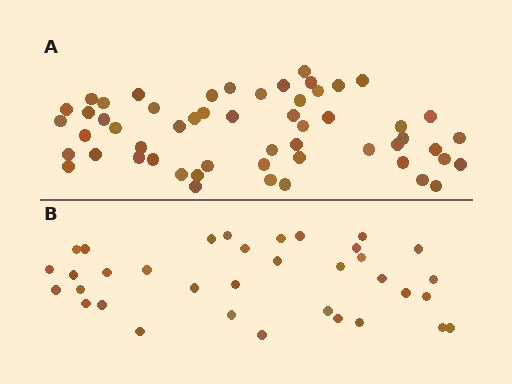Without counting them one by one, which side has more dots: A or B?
Region A (the top region) has more dots.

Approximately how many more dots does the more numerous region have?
Region A has approximately 20 more dots than region B.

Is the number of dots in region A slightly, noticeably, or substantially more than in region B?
Region A has substantially more. The ratio is roughly 1.6 to 1.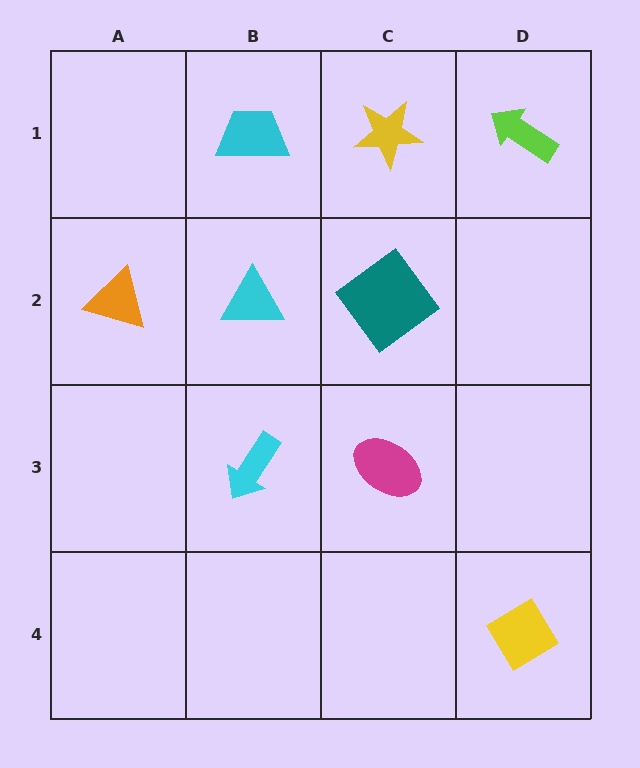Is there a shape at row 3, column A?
No, that cell is empty.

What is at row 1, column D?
A lime arrow.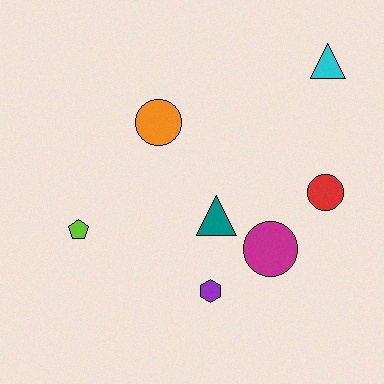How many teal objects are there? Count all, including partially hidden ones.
There is 1 teal object.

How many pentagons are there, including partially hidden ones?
There is 1 pentagon.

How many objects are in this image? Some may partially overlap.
There are 7 objects.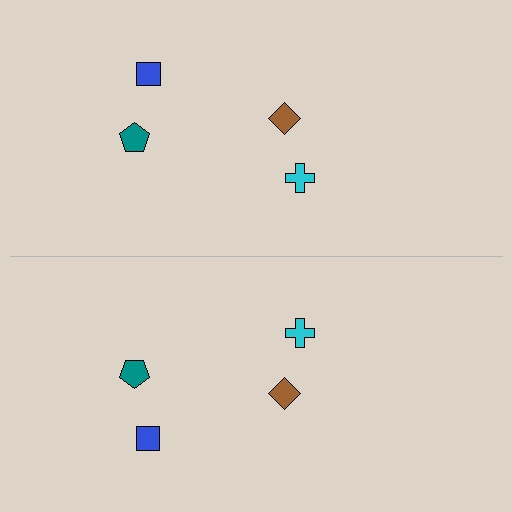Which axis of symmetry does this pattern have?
The pattern has a horizontal axis of symmetry running through the center of the image.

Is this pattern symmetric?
Yes, this pattern has bilateral (reflection) symmetry.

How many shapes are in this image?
There are 8 shapes in this image.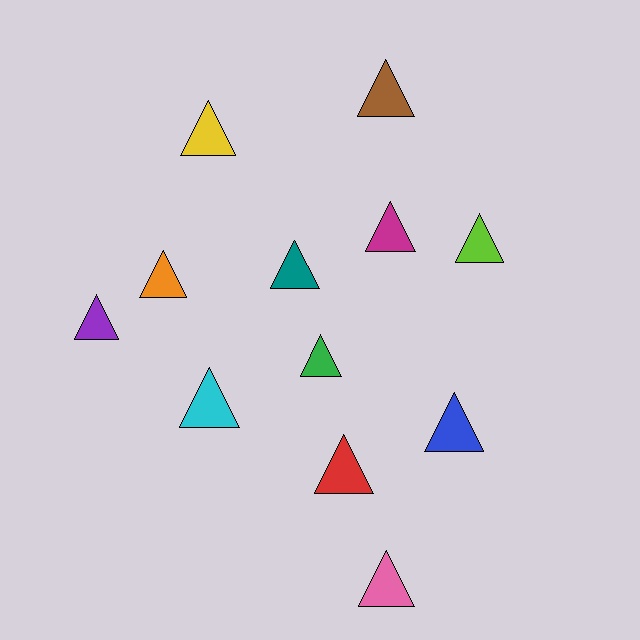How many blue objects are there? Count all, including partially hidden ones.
There is 1 blue object.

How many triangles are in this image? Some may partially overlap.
There are 12 triangles.